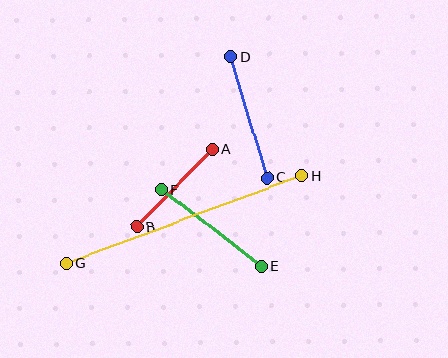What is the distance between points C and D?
The distance is approximately 127 pixels.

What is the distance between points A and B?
The distance is approximately 108 pixels.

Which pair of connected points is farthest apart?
Points G and H are farthest apart.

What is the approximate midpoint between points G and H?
The midpoint is at approximately (184, 220) pixels.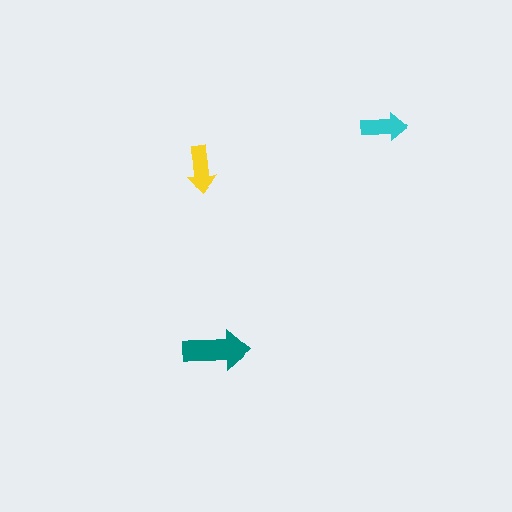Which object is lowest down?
The teal arrow is bottommost.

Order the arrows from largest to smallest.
the teal one, the yellow one, the cyan one.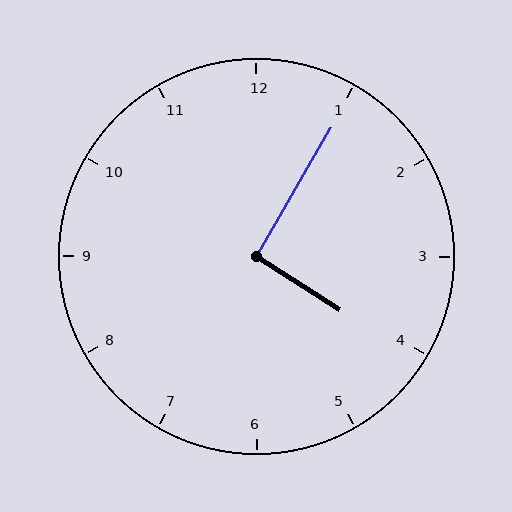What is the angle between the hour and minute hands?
Approximately 92 degrees.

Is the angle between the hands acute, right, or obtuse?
It is right.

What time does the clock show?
4:05.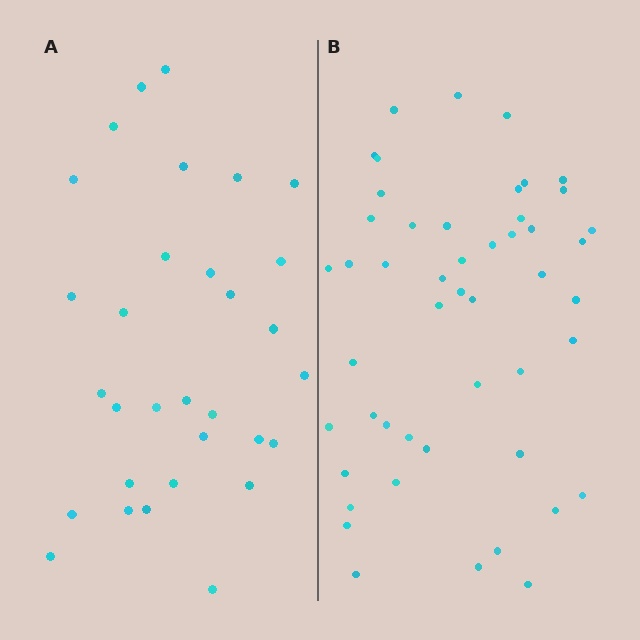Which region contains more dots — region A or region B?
Region B (the right region) has more dots.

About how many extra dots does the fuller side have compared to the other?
Region B has approximately 20 more dots than region A.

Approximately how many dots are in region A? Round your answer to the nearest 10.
About 30 dots. (The exact count is 31, which rounds to 30.)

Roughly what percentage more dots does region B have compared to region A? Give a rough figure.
About 60% more.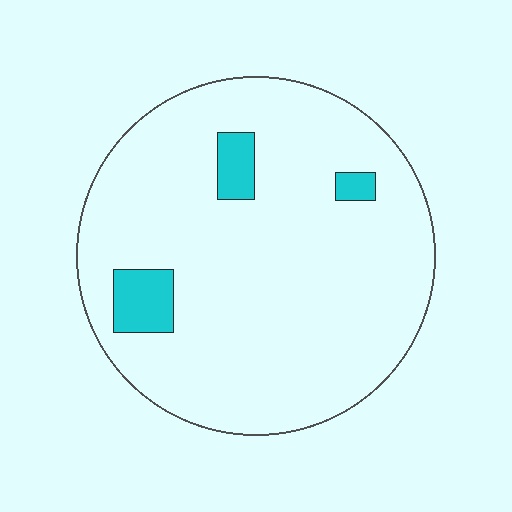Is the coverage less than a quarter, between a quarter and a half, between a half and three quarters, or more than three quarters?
Less than a quarter.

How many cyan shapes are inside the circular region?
3.